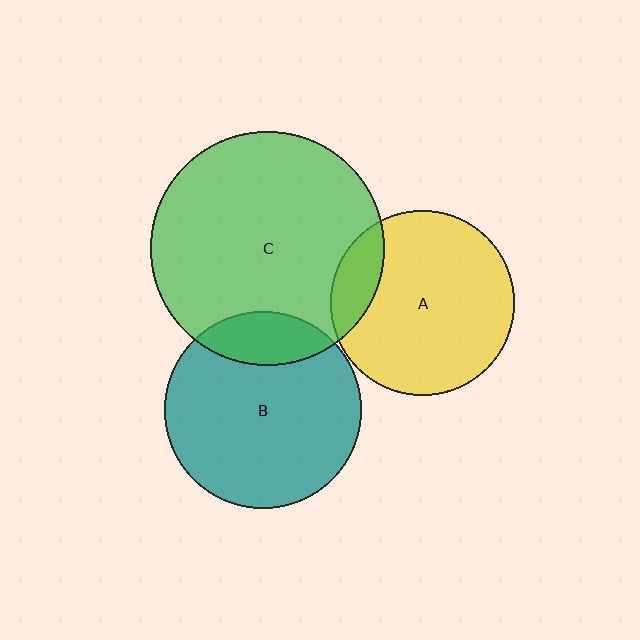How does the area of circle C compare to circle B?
Approximately 1.4 times.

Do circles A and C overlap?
Yes.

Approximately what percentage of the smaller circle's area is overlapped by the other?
Approximately 15%.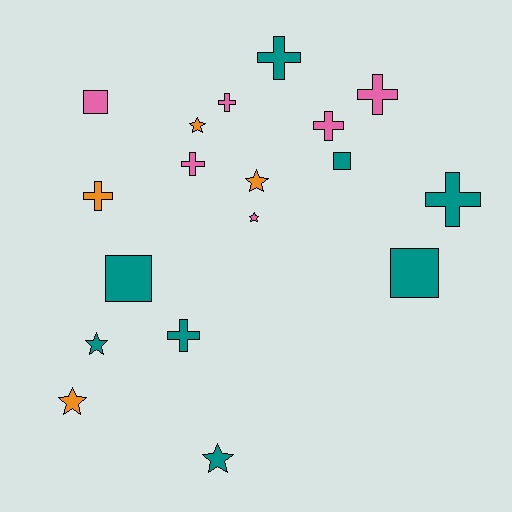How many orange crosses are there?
There is 1 orange cross.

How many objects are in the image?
There are 18 objects.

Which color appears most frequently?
Teal, with 8 objects.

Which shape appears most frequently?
Cross, with 8 objects.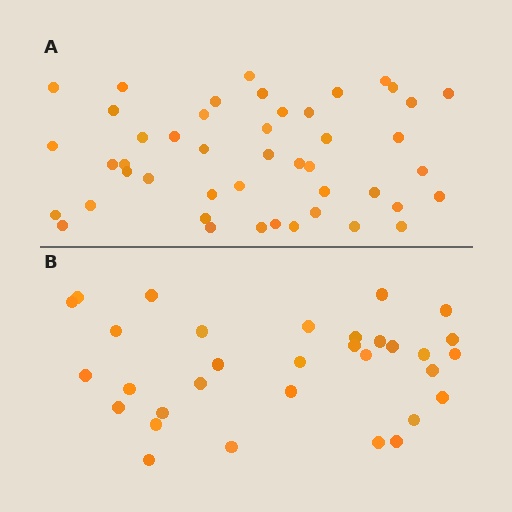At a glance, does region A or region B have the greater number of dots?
Region A (the top region) has more dots.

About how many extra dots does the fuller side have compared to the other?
Region A has approximately 15 more dots than region B.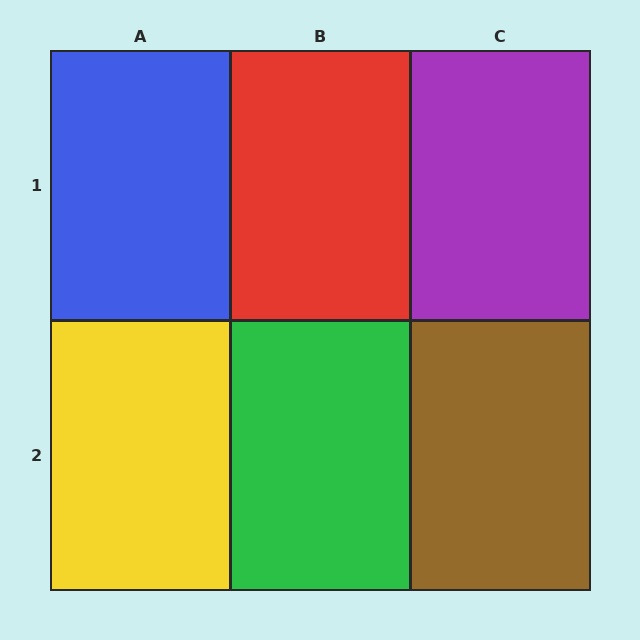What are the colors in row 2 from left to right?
Yellow, green, brown.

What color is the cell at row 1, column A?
Blue.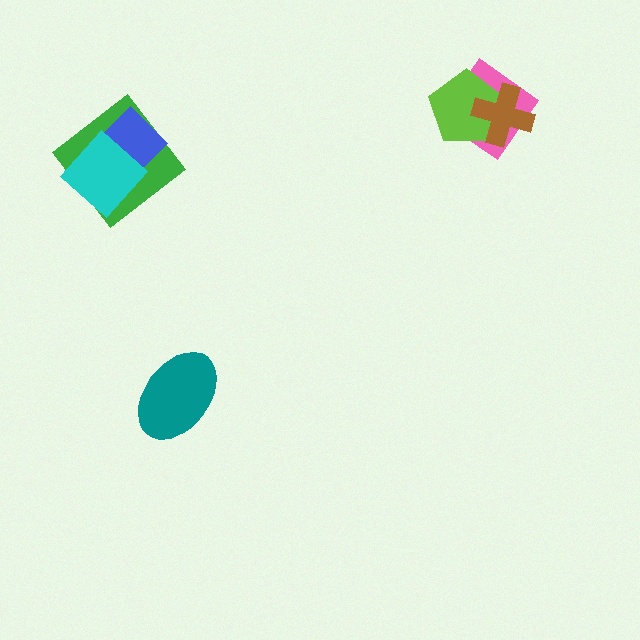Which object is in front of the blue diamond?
The cyan diamond is in front of the blue diamond.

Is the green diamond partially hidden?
Yes, it is partially covered by another shape.